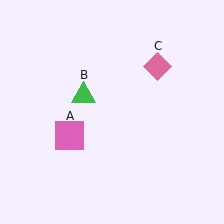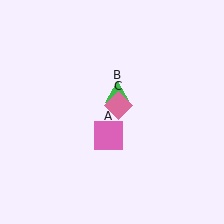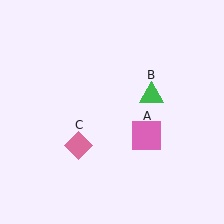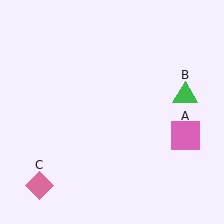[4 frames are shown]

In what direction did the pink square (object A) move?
The pink square (object A) moved right.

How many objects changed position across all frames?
3 objects changed position: pink square (object A), green triangle (object B), pink diamond (object C).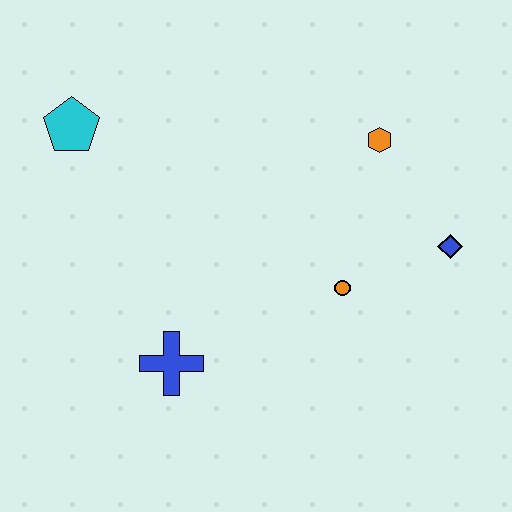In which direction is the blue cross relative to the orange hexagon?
The blue cross is below the orange hexagon.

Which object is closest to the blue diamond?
The orange circle is closest to the blue diamond.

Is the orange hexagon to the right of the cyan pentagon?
Yes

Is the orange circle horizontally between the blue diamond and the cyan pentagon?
Yes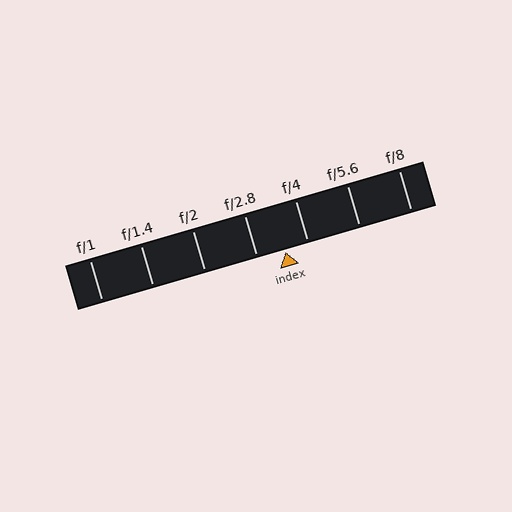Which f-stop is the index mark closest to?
The index mark is closest to f/4.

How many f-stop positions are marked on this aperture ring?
There are 7 f-stop positions marked.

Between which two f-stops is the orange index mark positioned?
The index mark is between f/2.8 and f/4.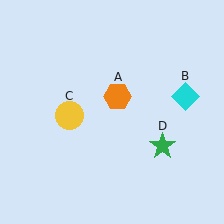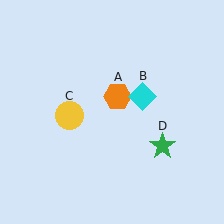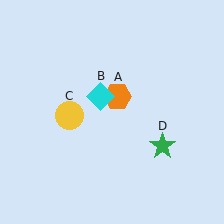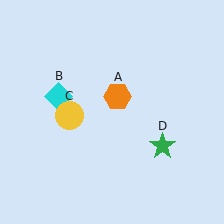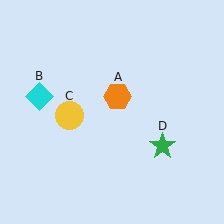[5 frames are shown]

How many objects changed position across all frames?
1 object changed position: cyan diamond (object B).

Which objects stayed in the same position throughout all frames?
Orange hexagon (object A) and yellow circle (object C) and green star (object D) remained stationary.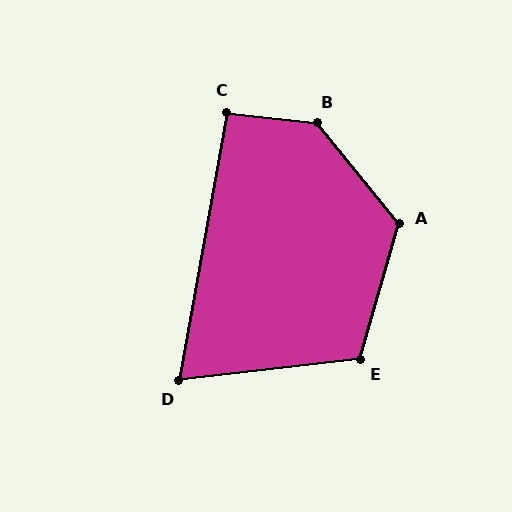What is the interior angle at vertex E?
Approximately 113 degrees (obtuse).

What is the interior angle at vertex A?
Approximately 125 degrees (obtuse).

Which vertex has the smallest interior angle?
D, at approximately 73 degrees.